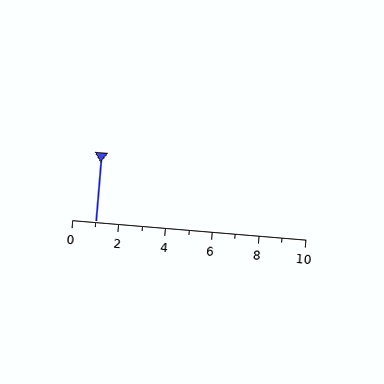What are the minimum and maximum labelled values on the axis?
The axis runs from 0 to 10.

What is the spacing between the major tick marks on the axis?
The major ticks are spaced 2 apart.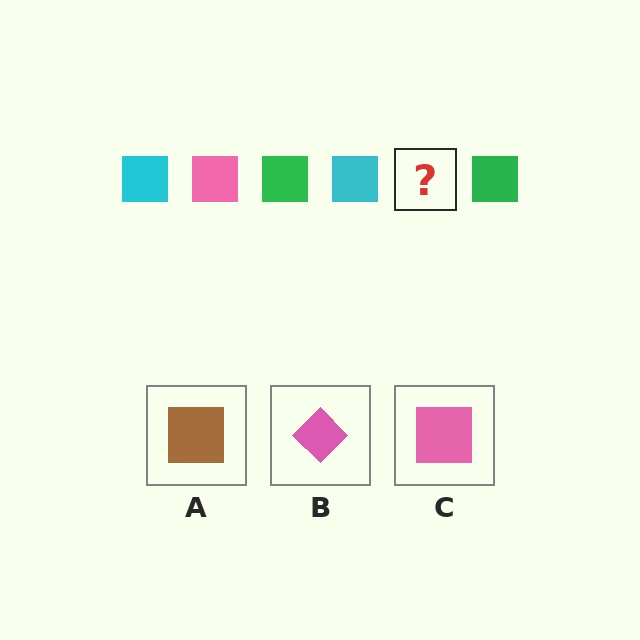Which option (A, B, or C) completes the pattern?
C.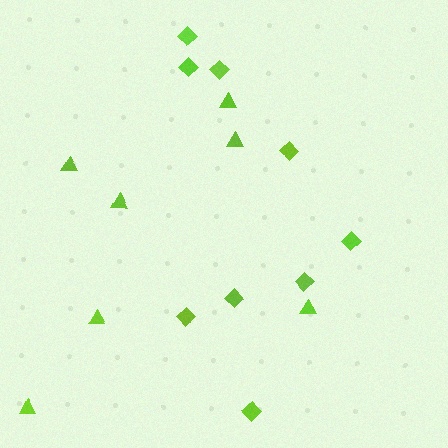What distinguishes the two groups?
There are 2 groups: one group of diamonds (9) and one group of triangles (7).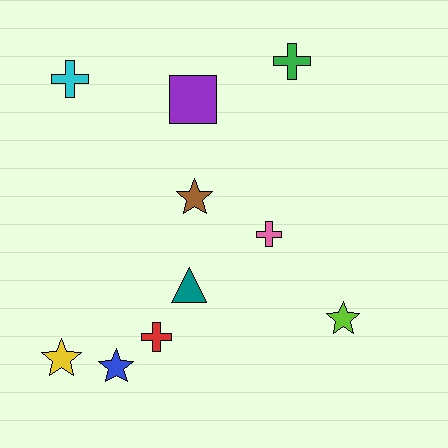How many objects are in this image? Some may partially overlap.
There are 10 objects.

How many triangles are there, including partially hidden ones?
There is 1 triangle.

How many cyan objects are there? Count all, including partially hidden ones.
There is 1 cyan object.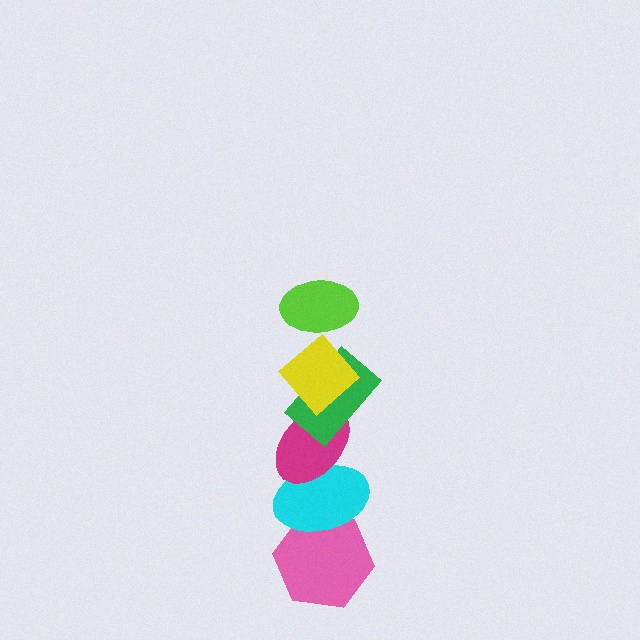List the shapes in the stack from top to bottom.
From top to bottom: the lime ellipse, the yellow diamond, the green rectangle, the magenta ellipse, the cyan ellipse, the pink hexagon.